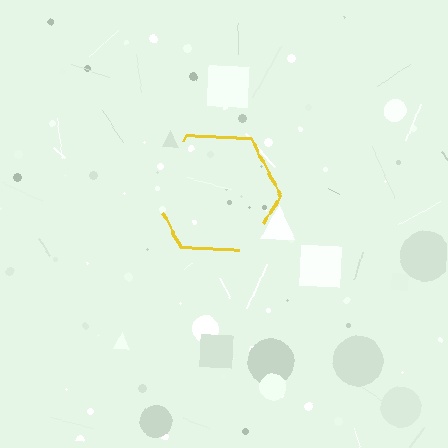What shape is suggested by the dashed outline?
The dashed outline suggests a hexagon.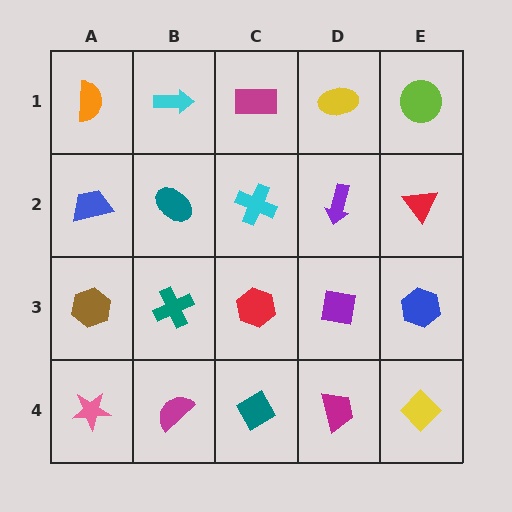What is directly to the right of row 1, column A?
A cyan arrow.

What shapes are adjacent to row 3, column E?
A red triangle (row 2, column E), a yellow diamond (row 4, column E), a purple square (row 3, column D).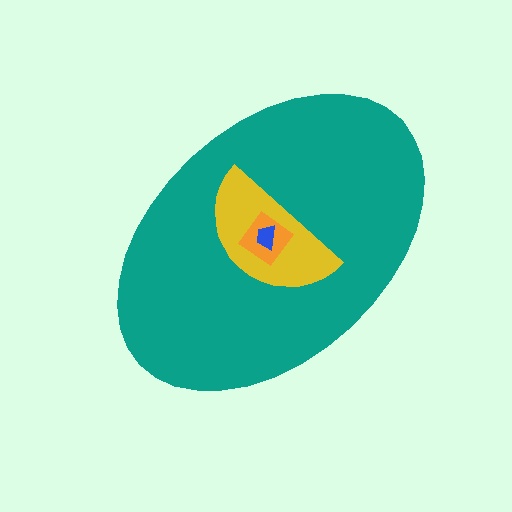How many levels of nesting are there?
4.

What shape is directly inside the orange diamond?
The blue trapezoid.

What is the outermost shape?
The teal ellipse.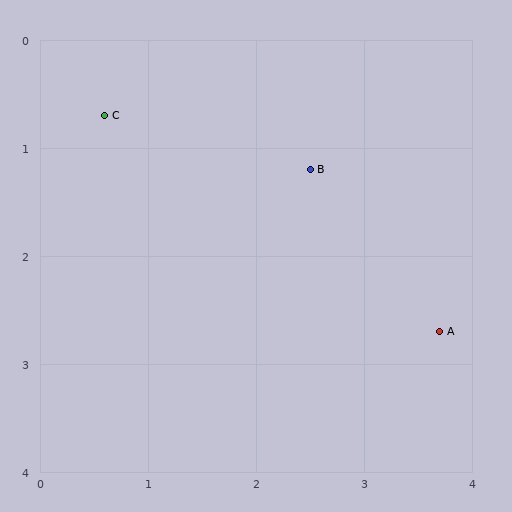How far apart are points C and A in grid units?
Points C and A are about 3.7 grid units apart.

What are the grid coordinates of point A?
Point A is at approximately (3.7, 2.7).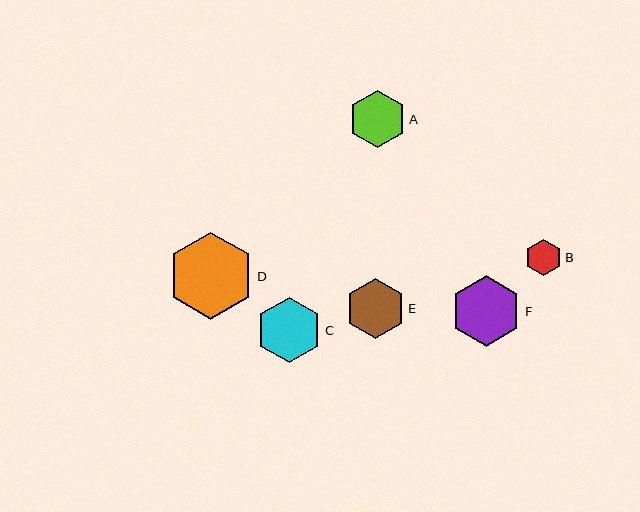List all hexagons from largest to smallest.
From largest to smallest: D, F, C, E, A, B.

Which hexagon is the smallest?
Hexagon B is the smallest with a size of approximately 36 pixels.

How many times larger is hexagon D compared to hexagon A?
Hexagon D is approximately 1.5 times the size of hexagon A.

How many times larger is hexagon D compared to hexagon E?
Hexagon D is approximately 1.4 times the size of hexagon E.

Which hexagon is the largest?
Hexagon D is the largest with a size of approximately 87 pixels.